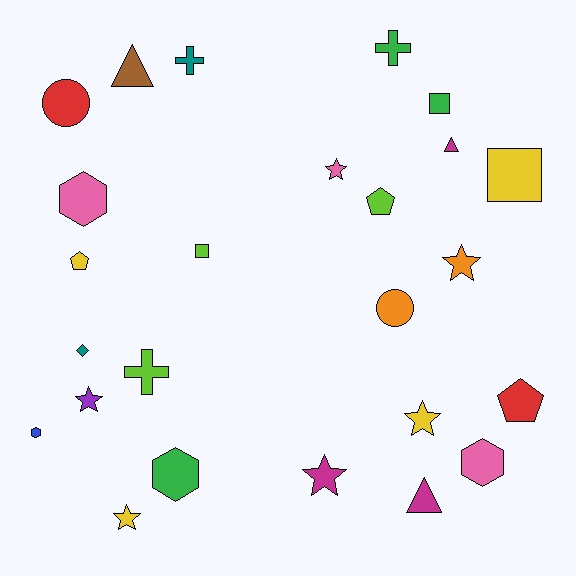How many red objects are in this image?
There are 2 red objects.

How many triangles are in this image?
There are 3 triangles.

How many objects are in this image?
There are 25 objects.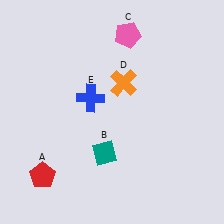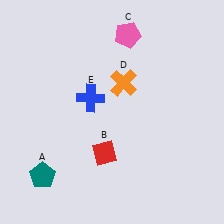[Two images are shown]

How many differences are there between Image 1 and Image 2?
There are 2 differences between the two images.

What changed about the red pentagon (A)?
In Image 1, A is red. In Image 2, it changed to teal.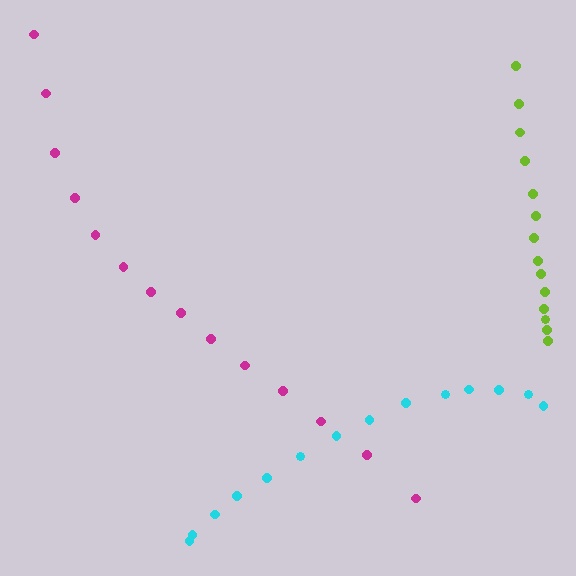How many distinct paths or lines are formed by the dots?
There are 3 distinct paths.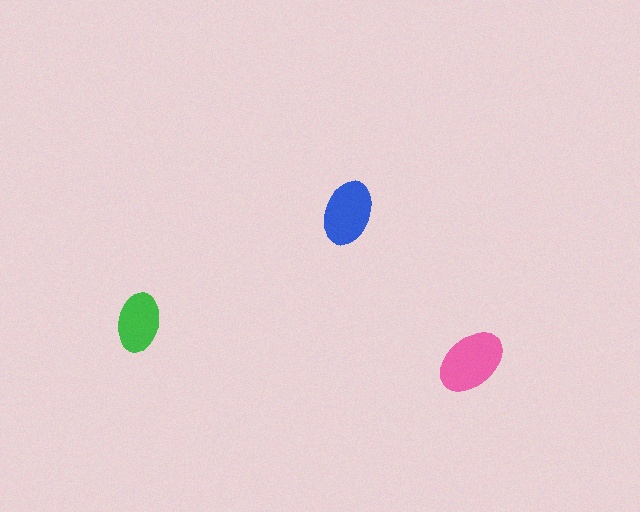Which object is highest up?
The blue ellipse is topmost.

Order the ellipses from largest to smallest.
the pink one, the blue one, the green one.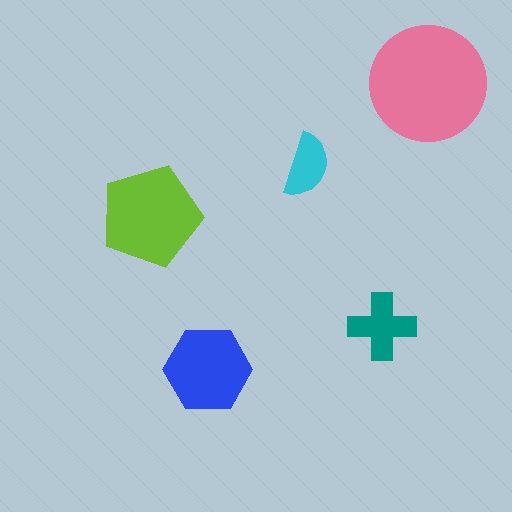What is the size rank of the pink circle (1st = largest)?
1st.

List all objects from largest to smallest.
The pink circle, the lime pentagon, the blue hexagon, the teal cross, the cyan semicircle.